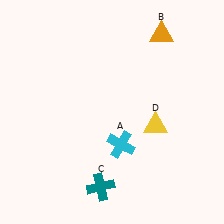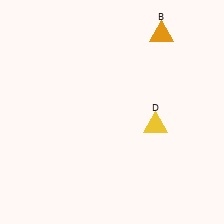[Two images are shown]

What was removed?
The teal cross (C), the cyan cross (A) were removed in Image 2.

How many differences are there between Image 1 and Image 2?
There are 2 differences between the two images.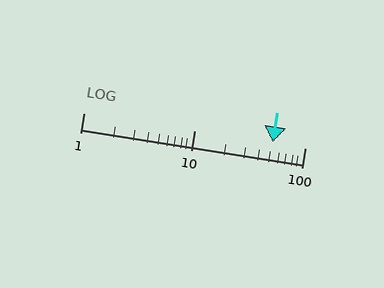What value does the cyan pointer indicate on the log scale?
The pointer indicates approximately 51.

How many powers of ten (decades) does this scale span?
The scale spans 2 decades, from 1 to 100.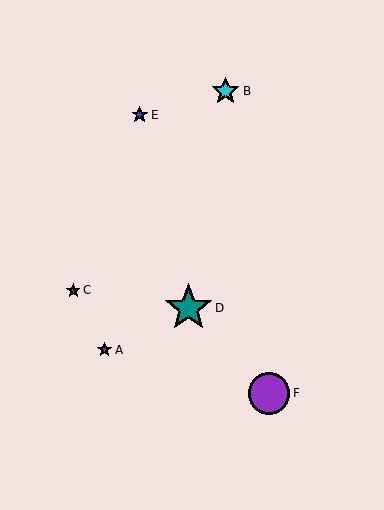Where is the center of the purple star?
The center of the purple star is at (105, 350).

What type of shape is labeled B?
Shape B is a cyan star.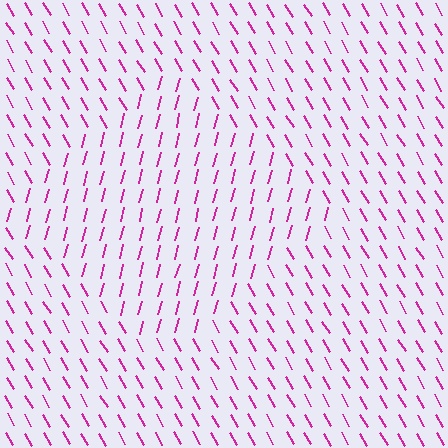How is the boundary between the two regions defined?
The boundary is defined purely by a change in line orientation (approximately 45 degrees difference). All lines are the same color and thickness.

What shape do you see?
I see a diamond.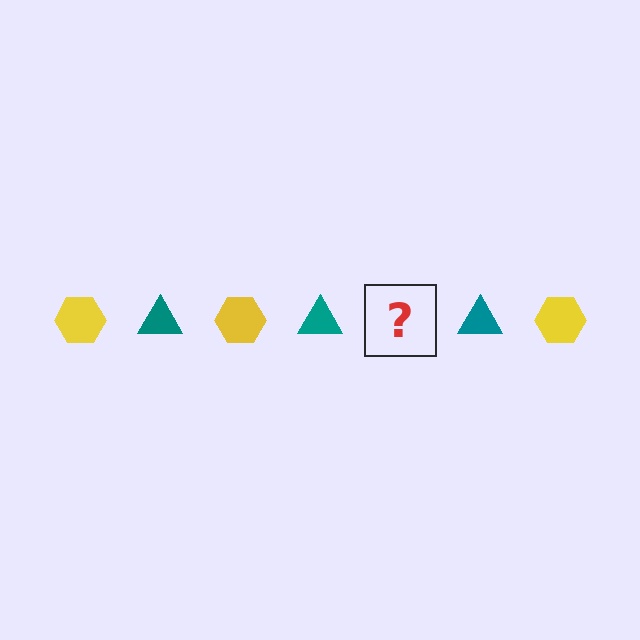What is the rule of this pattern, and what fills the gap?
The rule is that the pattern alternates between yellow hexagon and teal triangle. The gap should be filled with a yellow hexagon.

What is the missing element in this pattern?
The missing element is a yellow hexagon.